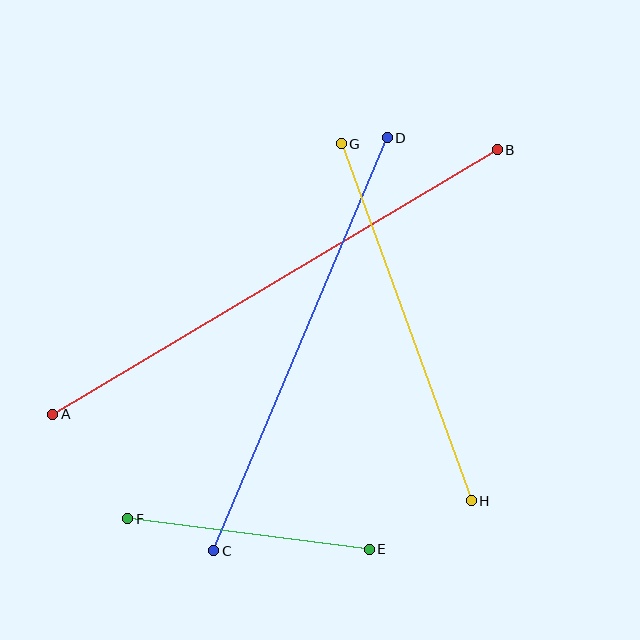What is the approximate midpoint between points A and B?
The midpoint is at approximately (275, 282) pixels.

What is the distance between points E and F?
The distance is approximately 243 pixels.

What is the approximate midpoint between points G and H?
The midpoint is at approximately (406, 322) pixels.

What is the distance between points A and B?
The distance is approximately 517 pixels.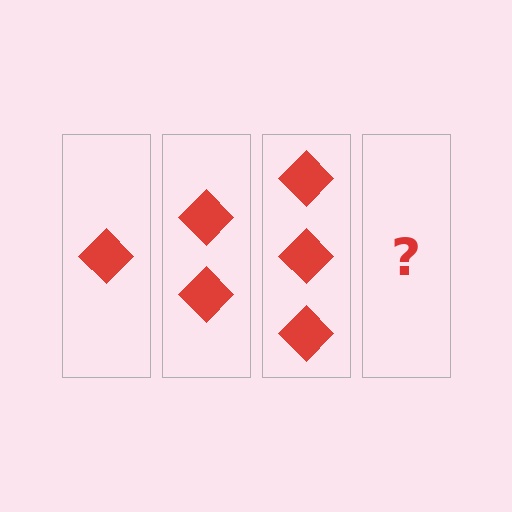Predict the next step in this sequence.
The next step is 4 diamonds.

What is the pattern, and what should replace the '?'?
The pattern is that each step adds one more diamond. The '?' should be 4 diamonds.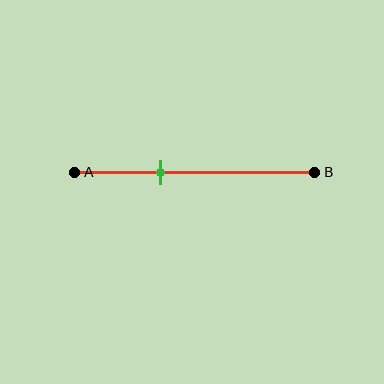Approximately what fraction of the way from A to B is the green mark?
The green mark is approximately 35% of the way from A to B.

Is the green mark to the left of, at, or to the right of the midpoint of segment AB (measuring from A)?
The green mark is to the left of the midpoint of segment AB.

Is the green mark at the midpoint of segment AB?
No, the mark is at about 35% from A, not at the 50% midpoint.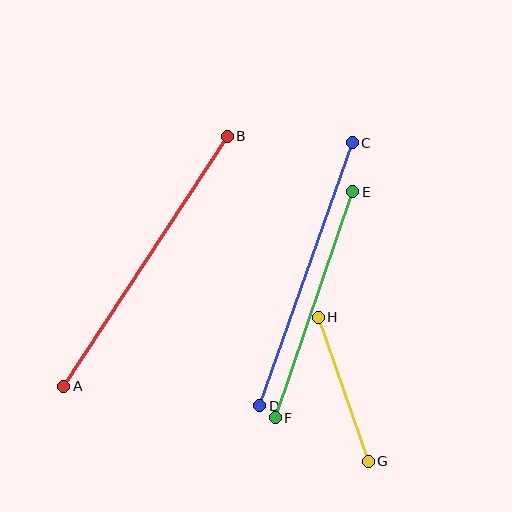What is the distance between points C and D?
The distance is approximately 279 pixels.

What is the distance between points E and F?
The distance is approximately 239 pixels.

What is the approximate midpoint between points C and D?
The midpoint is at approximately (306, 274) pixels.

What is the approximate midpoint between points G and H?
The midpoint is at approximately (343, 389) pixels.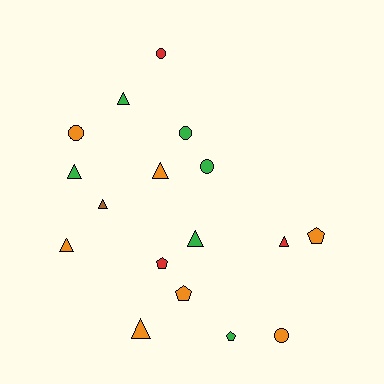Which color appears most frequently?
Orange, with 7 objects.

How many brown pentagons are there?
There are no brown pentagons.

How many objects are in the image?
There are 17 objects.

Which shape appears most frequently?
Triangle, with 8 objects.